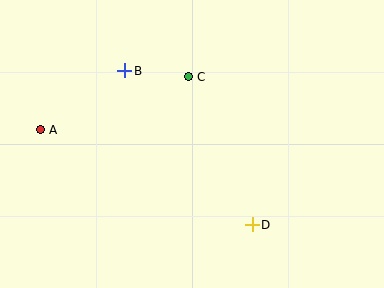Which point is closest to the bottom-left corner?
Point A is closest to the bottom-left corner.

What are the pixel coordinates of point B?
Point B is at (125, 71).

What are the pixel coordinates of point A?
Point A is at (40, 130).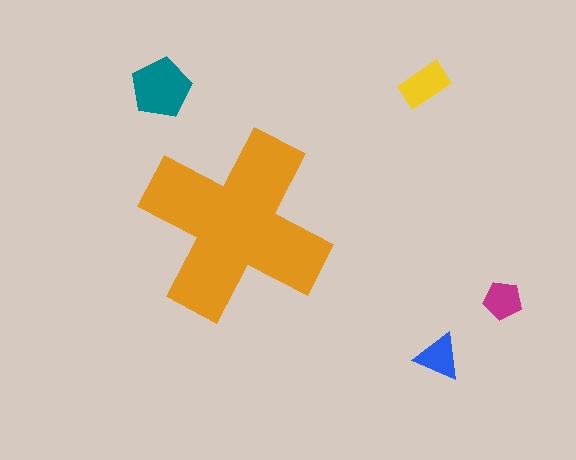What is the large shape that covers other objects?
An orange cross.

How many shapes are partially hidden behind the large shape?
0 shapes are partially hidden.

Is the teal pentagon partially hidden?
No, the teal pentagon is fully visible.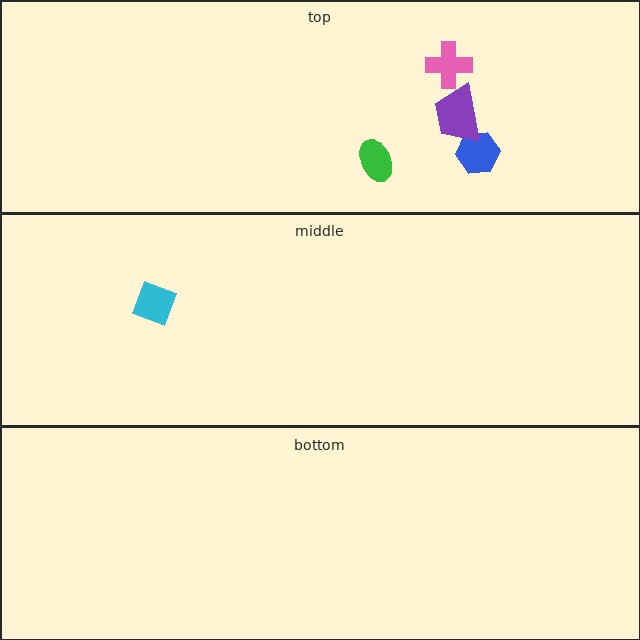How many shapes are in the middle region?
1.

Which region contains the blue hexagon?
The top region.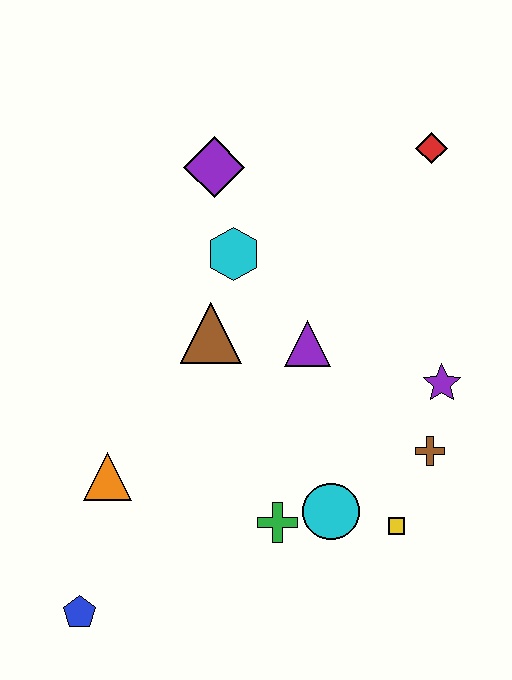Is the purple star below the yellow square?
No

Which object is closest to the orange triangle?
The blue pentagon is closest to the orange triangle.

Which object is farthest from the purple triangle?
The blue pentagon is farthest from the purple triangle.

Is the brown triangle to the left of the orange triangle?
No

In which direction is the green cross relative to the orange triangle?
The green cross is to the right of the orange triangle.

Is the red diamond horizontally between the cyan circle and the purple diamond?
No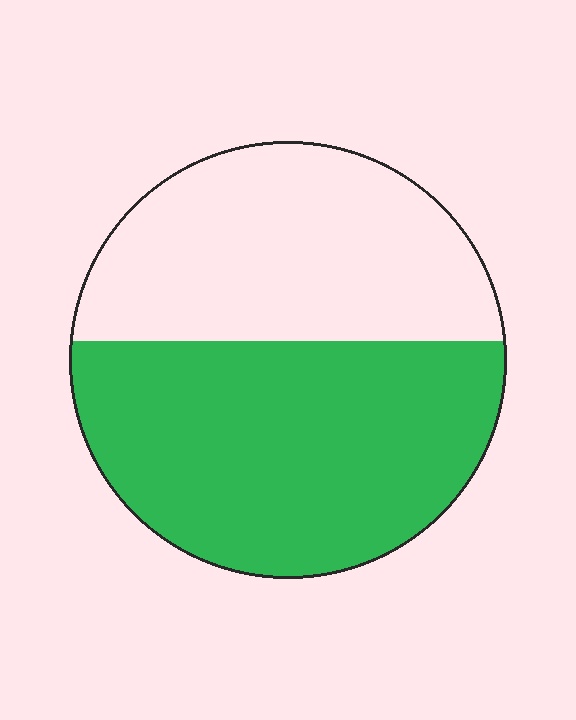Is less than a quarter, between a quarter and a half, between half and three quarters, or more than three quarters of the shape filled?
Between half and three quarters.